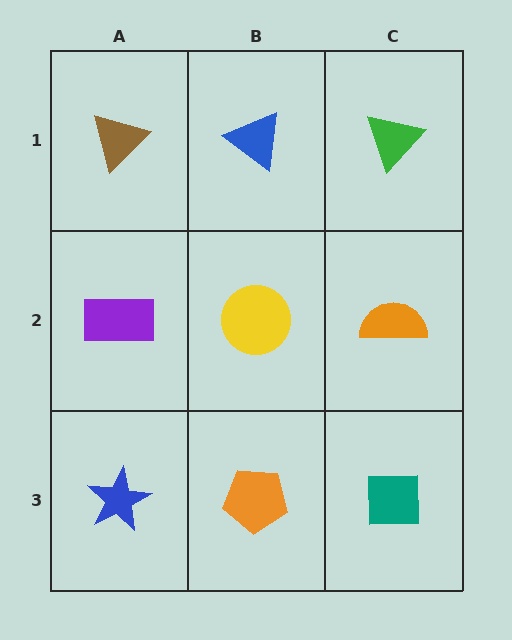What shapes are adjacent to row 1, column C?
An orange semicircle (row 2, column C), a blue triangle (row 1, column B).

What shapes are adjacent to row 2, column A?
A brown triangle (row 1, column A), a blue star (row 3, column A), a yellow circle (row 2, column B).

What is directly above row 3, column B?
A yellow circle.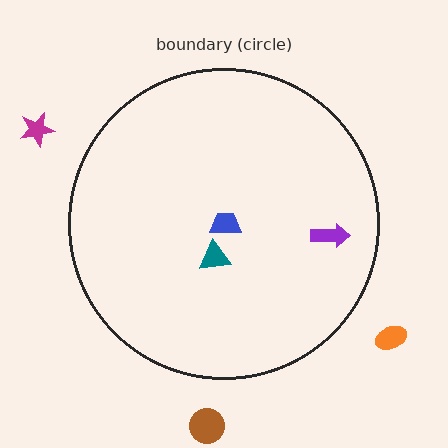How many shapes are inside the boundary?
3 inside, 3 outside.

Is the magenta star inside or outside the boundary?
Outside.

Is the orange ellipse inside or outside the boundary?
Outside.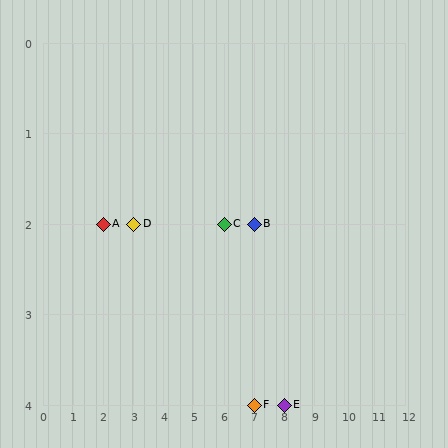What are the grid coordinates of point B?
Point B is at grid coordinates (7, 2).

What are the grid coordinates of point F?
Point F is at grid coordinates (7, 4).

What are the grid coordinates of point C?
Point C is at grid coordinates (6, 2).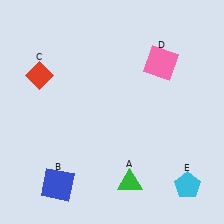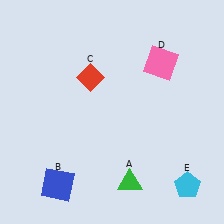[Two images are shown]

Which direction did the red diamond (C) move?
The red diamond (C) moved right.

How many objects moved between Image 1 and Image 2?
1 object moved between the two images.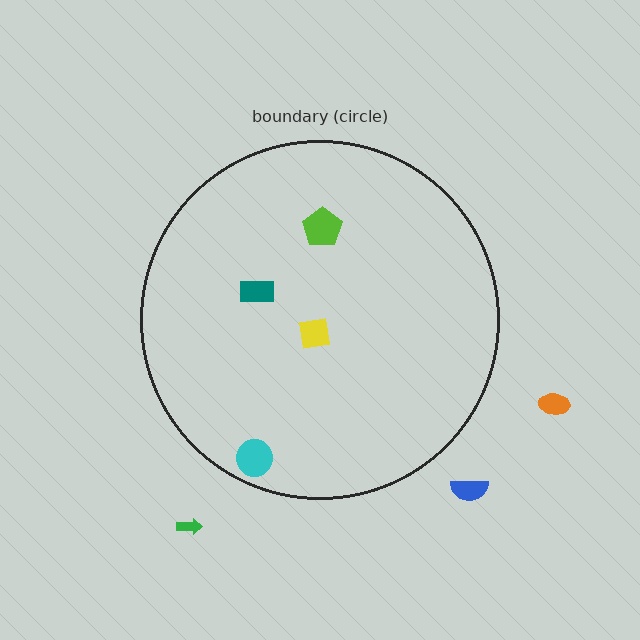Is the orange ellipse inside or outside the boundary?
Outside.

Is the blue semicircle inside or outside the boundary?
Outside.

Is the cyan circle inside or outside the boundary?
Inside.